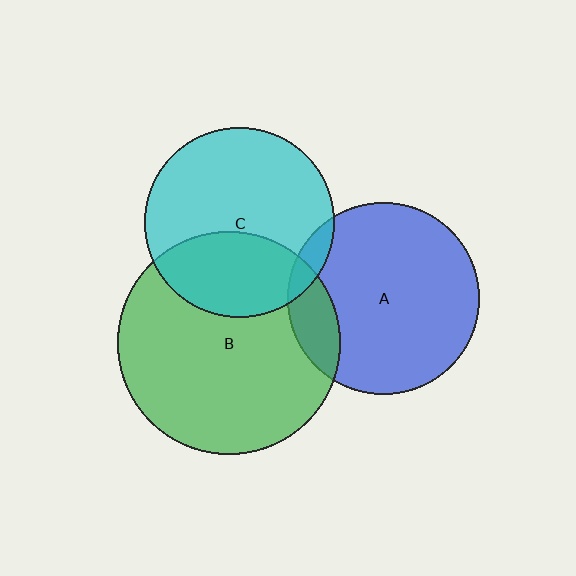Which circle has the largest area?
Circle B (green).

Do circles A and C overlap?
Yes.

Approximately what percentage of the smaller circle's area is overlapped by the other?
Approximately 5%.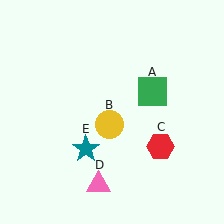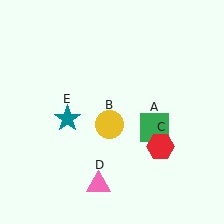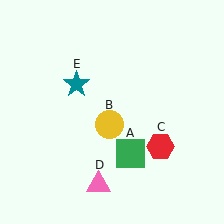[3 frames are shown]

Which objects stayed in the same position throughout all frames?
Yellow circle (object B) and red hexagon (object C) and pink triangle (object D) remained stationary.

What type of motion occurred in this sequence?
The green square (object A), teal star (object E) rotated clockwise around the center of the scene.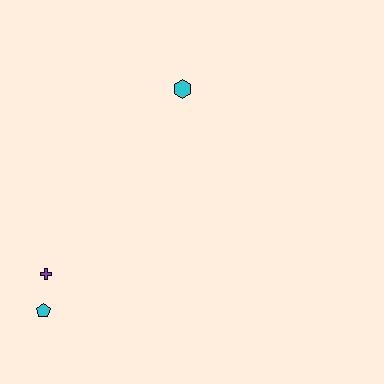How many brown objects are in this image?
There are no brown objects.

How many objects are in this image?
There are 3 objects.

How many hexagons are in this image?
There is 1 hexagon.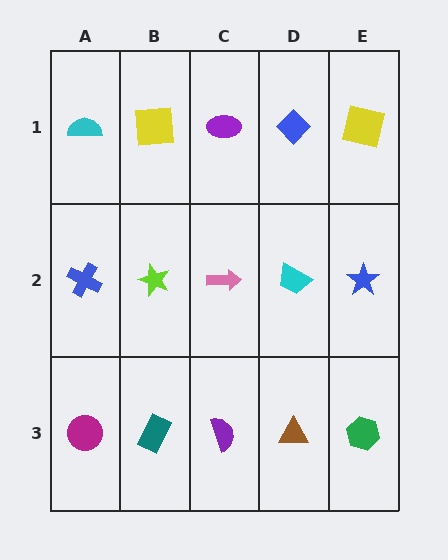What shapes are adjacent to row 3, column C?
A pink arrow (row 2, column C), a teal rectangle (row 3, column B), a brown triangle (row 3, column D).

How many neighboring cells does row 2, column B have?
4.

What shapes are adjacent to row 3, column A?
A blue cross (row 2, column A), a teal rectangle (row 3, column B).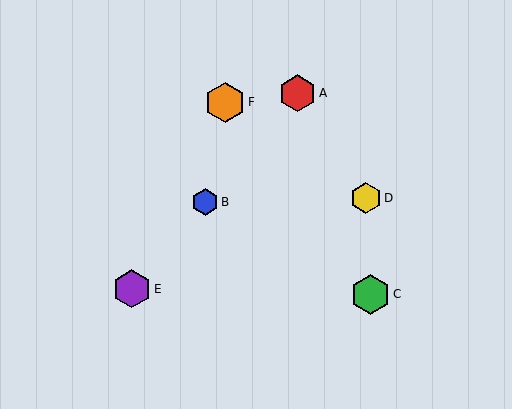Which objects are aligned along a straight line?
Objects A, B, E are aligned along a straight line.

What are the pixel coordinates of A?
Object A is at (298, 93).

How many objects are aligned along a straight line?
3 objects (A, B, E) are aligned along a straight line.